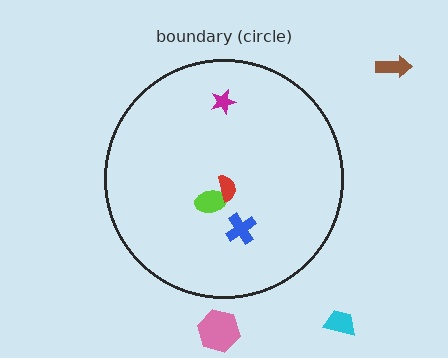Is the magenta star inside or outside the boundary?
Inside.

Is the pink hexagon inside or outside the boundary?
Outside.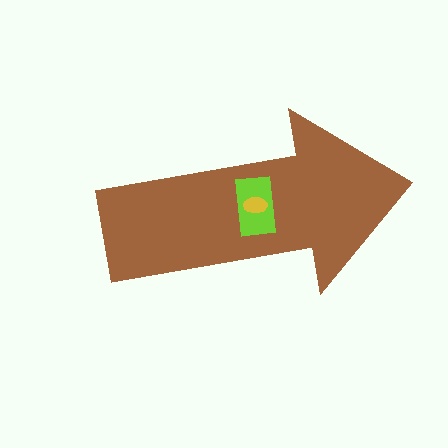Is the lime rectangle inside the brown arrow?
Yes.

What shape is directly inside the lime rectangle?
The yellow ellipse.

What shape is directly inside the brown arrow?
The lime rectangle.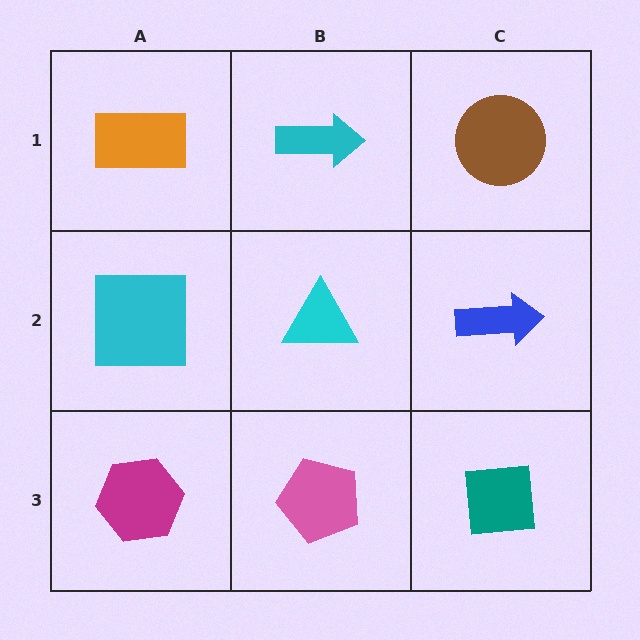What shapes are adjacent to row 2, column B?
A cyan arrow (row 1, column B), a pink pentagon (row 3, column B), a cyan square (row 2, column A), a blue arrow (row 2, column C).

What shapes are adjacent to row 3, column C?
A blue arrow (row 2, column C), a pink pentagon (row 3, column B).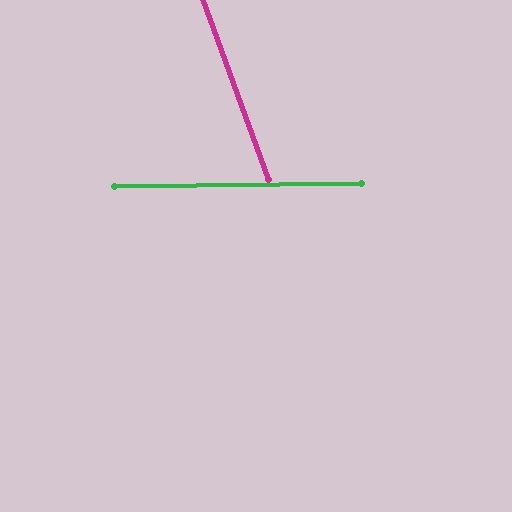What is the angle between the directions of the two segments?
Approximately 71 degrees.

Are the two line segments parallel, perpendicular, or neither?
Neither parallel nor perpendicular — they differ by about 71°.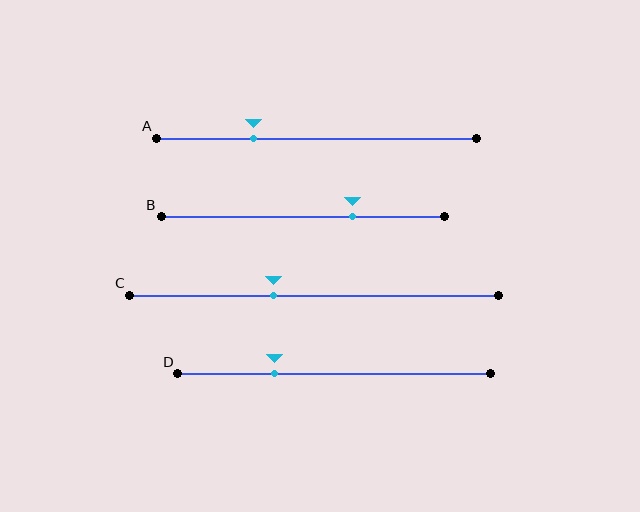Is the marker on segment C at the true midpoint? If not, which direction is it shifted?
No, the marker on segment C is shifted to the left by about 11% of the segment length.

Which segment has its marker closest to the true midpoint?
Segment C has its marker closest to the true midpoint.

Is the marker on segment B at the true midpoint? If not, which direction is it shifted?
No, the marker on segment B is shifted to the right by about 18% of the segment length.